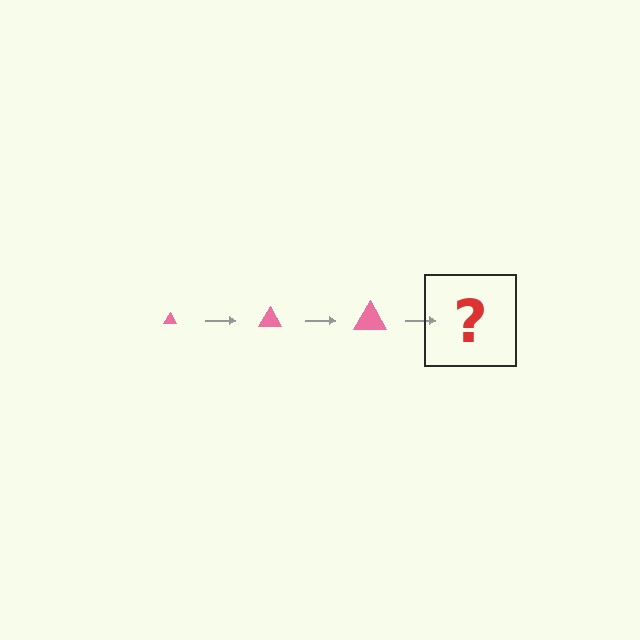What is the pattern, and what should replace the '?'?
The pattern is that the triangle gets progressively larger each step. The '?' should be a pink triangle, larger than the previous one.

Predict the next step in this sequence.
The next step is a pink triangle, larger than the previous one.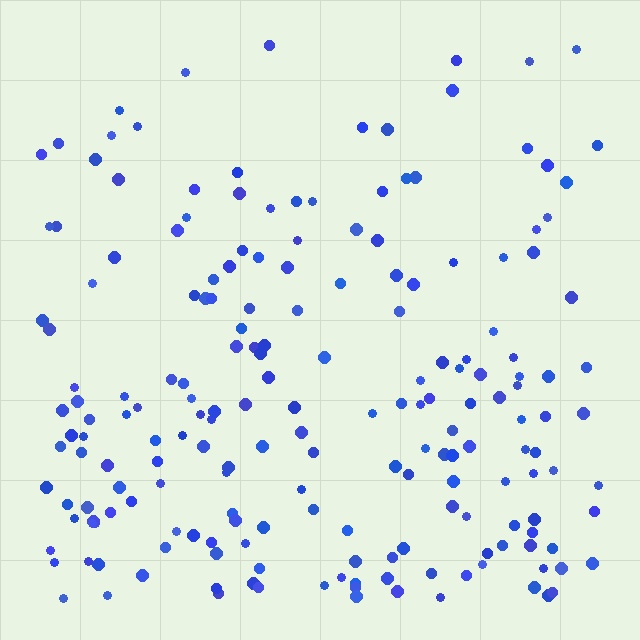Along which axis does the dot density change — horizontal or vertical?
Vertical.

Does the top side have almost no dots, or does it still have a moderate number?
Still a moderate number, just noticeably fewer than the bottom.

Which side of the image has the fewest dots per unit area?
The top.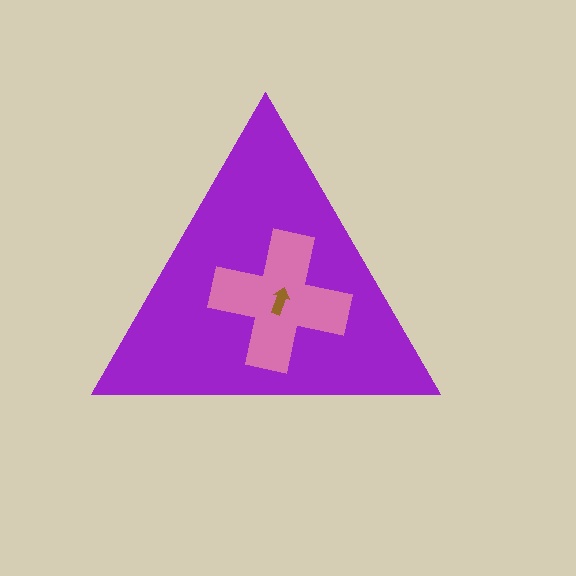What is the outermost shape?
The purple triangle.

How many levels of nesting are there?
3.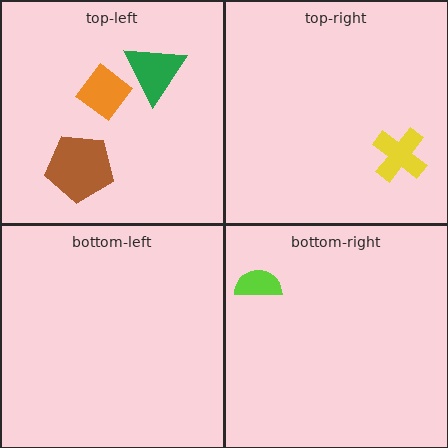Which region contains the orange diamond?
The top-left region.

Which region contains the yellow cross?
The top-right region.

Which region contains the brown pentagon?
The top-left region.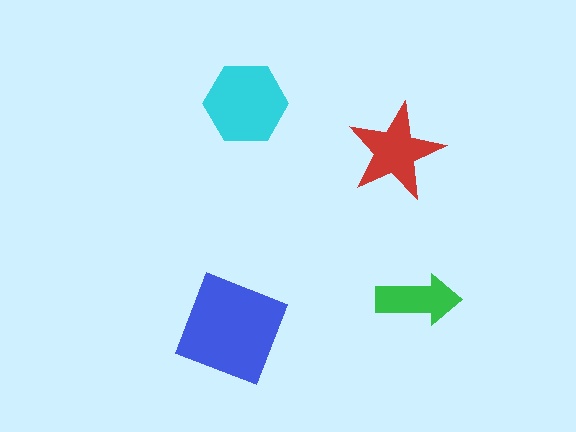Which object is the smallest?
The green arrow.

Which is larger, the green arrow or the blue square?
The blue square.